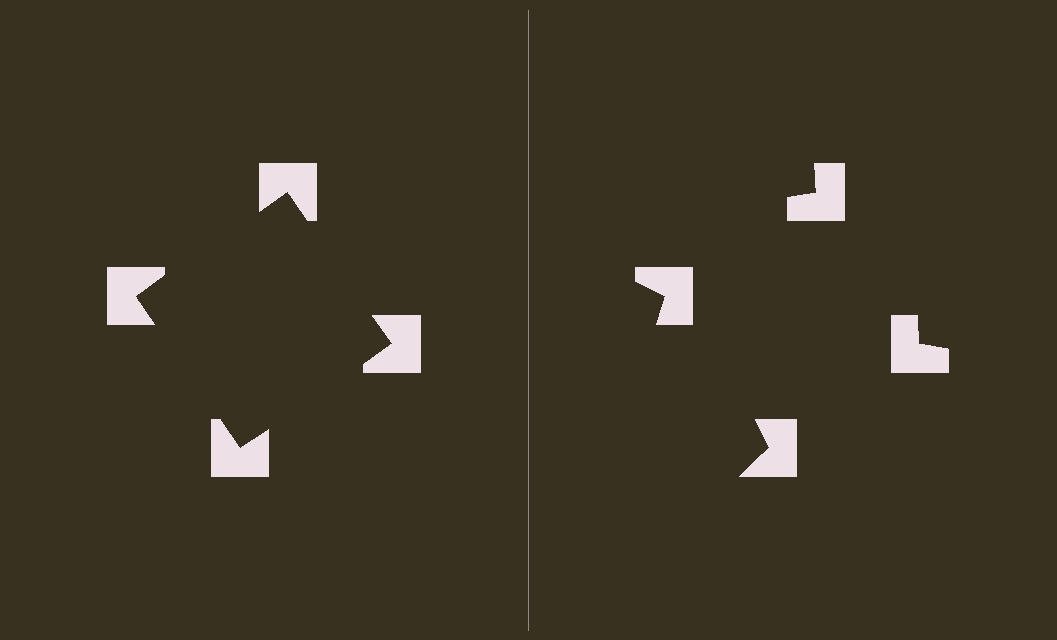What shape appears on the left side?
An illusory square.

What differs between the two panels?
The notched squares are positioned identically on both sides; only the wedge orientations differ. On the left they align to a square; on the right they are misaligned.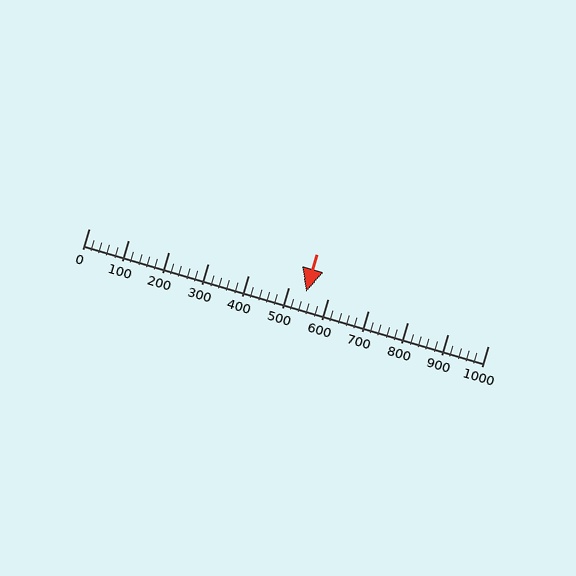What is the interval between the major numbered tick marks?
The major tick marks are spaced 100 units apart.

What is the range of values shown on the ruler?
The ruler shows values from 0 to 1000.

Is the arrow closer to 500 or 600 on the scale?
The arrow is closer to 500.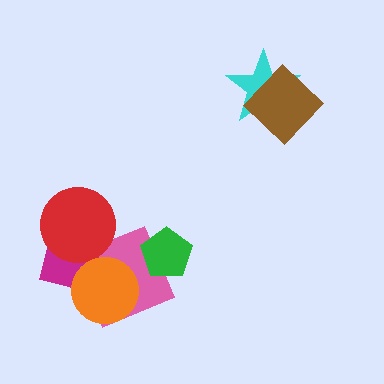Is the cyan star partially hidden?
Yes, it is partially covered by another shape.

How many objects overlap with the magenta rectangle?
3 objects overlap with the magenta rectangle.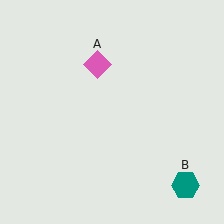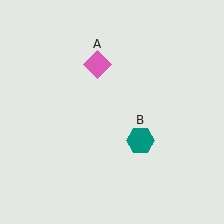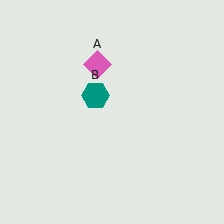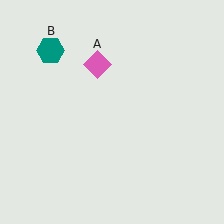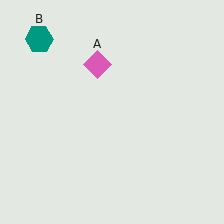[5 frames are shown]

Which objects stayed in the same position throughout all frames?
Pink diamond (object A) remained stationary.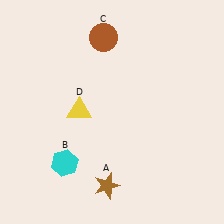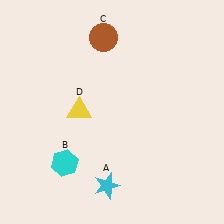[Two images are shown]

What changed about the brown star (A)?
In Image 1, A is brown. In Image 2, it changed to cyan.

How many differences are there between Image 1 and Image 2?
There is 1 difference between the two images.